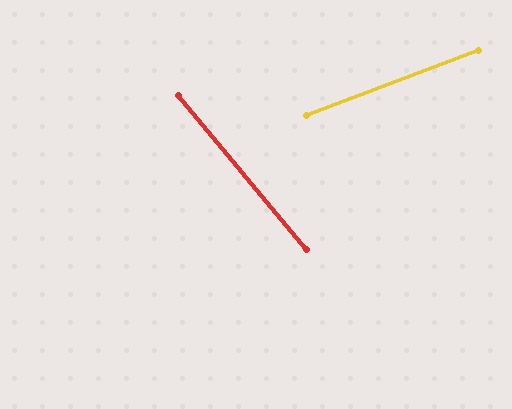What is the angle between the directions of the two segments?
Approximately 71 degrees.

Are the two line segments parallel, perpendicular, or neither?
Neither parallel nor perpendicular — they differ by about 71°.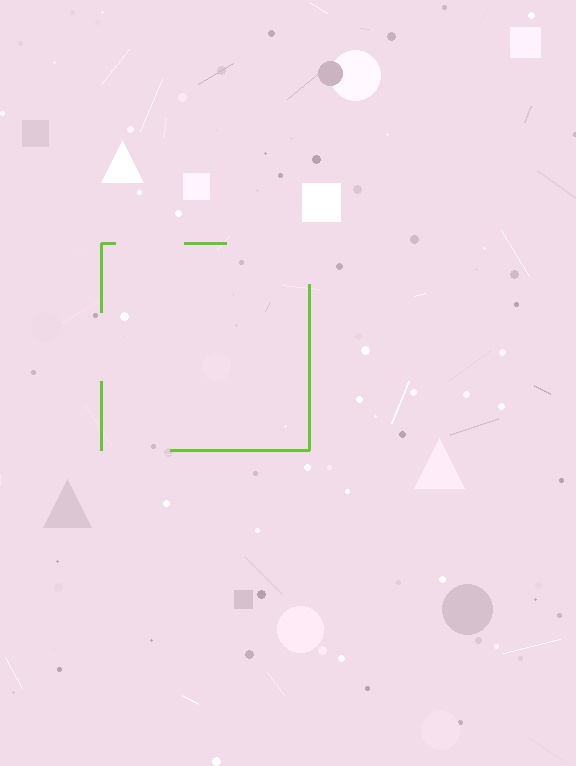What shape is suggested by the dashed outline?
The dashed outline suggests a square.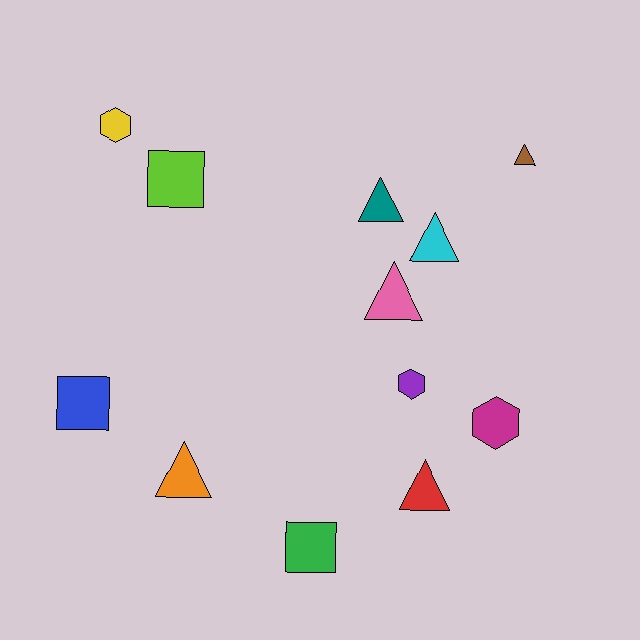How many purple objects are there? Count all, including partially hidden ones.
There is 1 purple object.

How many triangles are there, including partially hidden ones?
There are 6 triangles.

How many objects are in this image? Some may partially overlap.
There are 12 objects.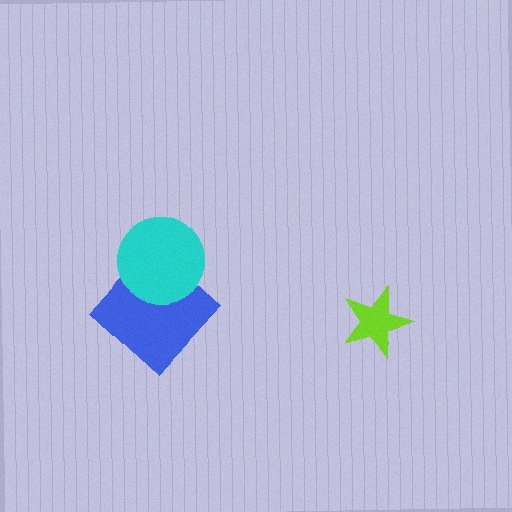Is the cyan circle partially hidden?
No, no other shape covers it.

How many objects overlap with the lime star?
0 objects overlap with the lime star.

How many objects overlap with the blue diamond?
1 object overlaps with the blue diamond.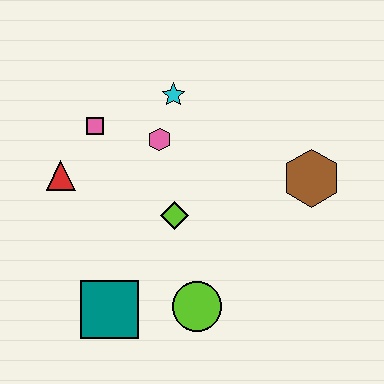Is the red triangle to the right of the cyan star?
No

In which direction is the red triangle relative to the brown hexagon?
The red triangle is to the left of the brown hexagon.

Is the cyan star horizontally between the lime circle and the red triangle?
Yes